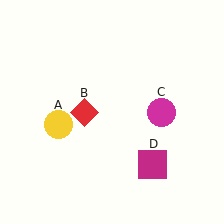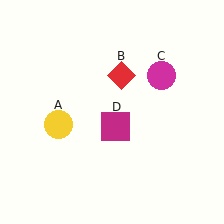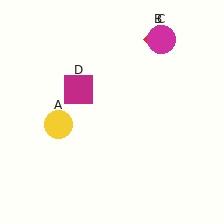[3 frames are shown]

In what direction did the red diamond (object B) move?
The red diamond (object B) moved up and to the right.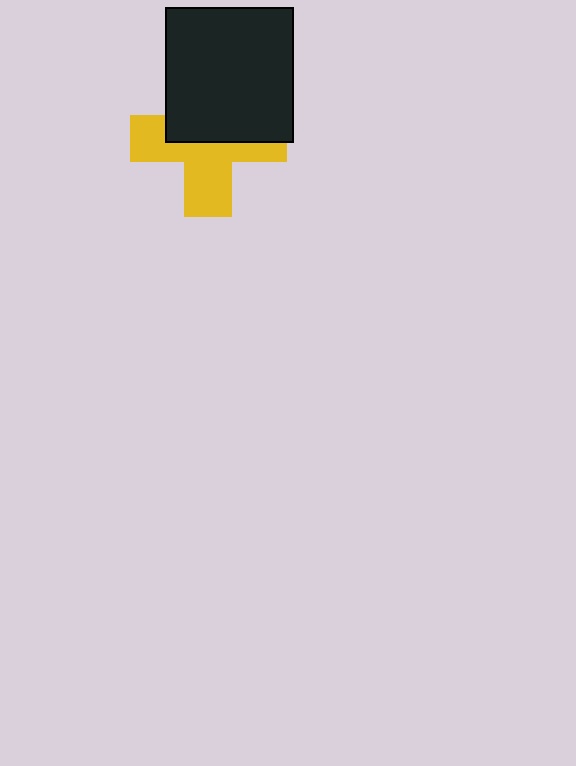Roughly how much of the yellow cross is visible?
About half of it is visible (roughly 52%).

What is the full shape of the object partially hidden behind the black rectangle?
The partially hidden object is a yellow cross.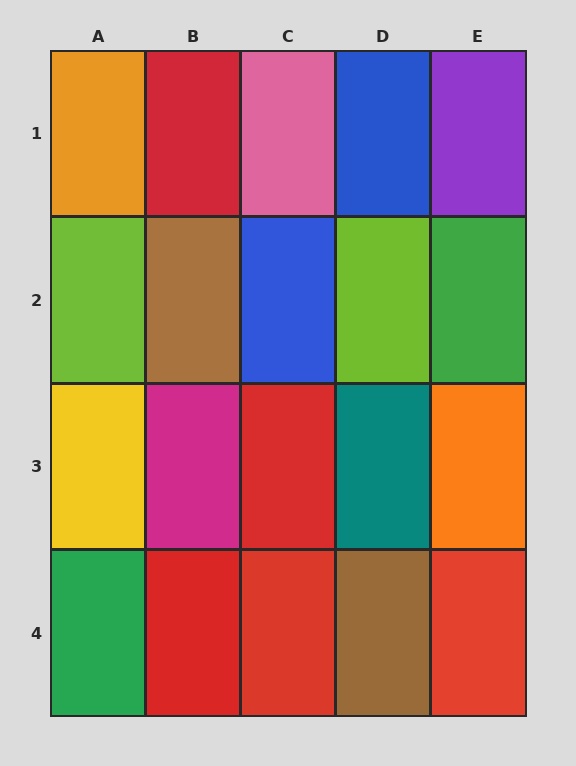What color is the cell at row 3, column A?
Yellow.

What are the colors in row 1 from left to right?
Orange, red, pink, blue, purple.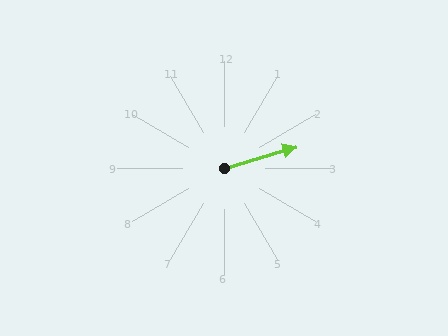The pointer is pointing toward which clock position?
Roughly 2 o'clock.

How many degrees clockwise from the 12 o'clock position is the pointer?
Approximately 73 degrees.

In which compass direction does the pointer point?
East.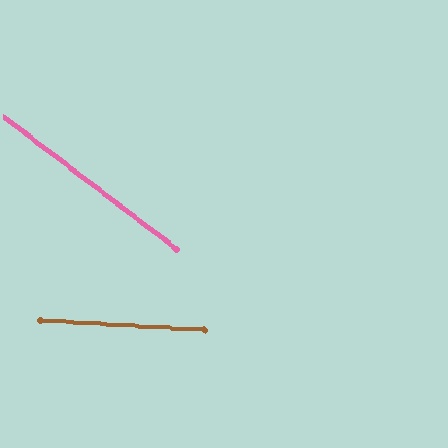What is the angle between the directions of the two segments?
Approximately 34 degrees.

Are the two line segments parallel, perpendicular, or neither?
Neither parallel nor perpendicular — they differ by about 34°.